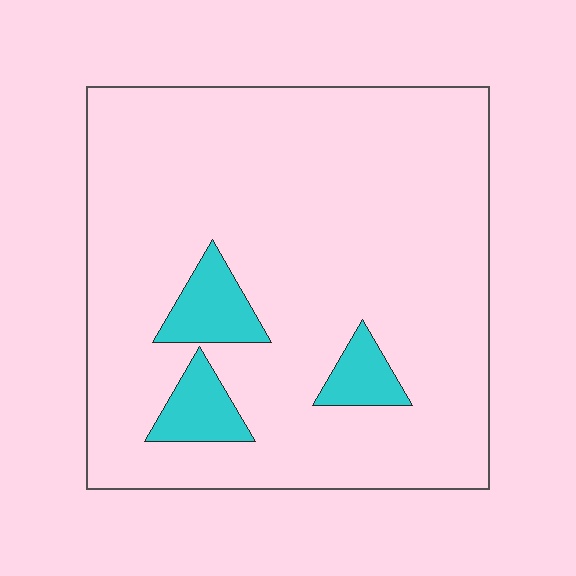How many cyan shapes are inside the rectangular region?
3.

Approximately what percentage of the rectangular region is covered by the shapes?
Approximately 10%.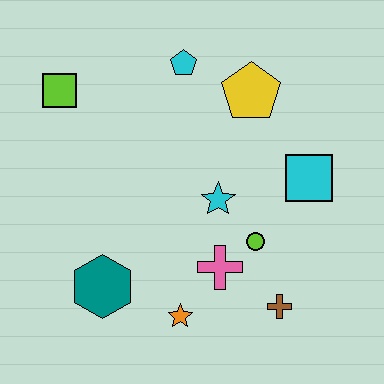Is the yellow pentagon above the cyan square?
Yes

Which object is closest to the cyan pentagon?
The yellow pentagon is closest to the cyan pentagon.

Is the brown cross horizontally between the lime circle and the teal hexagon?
No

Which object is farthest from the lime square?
The brown cross is farthest from the lime square.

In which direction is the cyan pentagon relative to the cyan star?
The cyan pentagon is above the cyan star.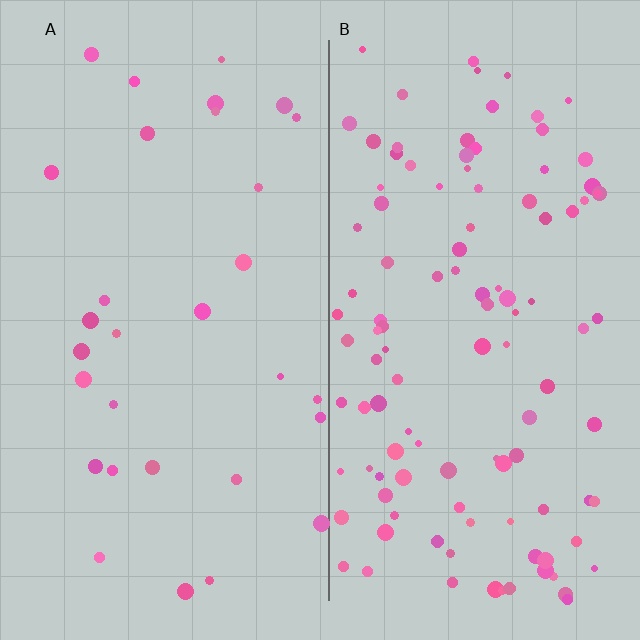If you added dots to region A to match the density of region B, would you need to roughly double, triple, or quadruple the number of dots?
Approximately quadruple.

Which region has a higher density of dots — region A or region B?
B (the right).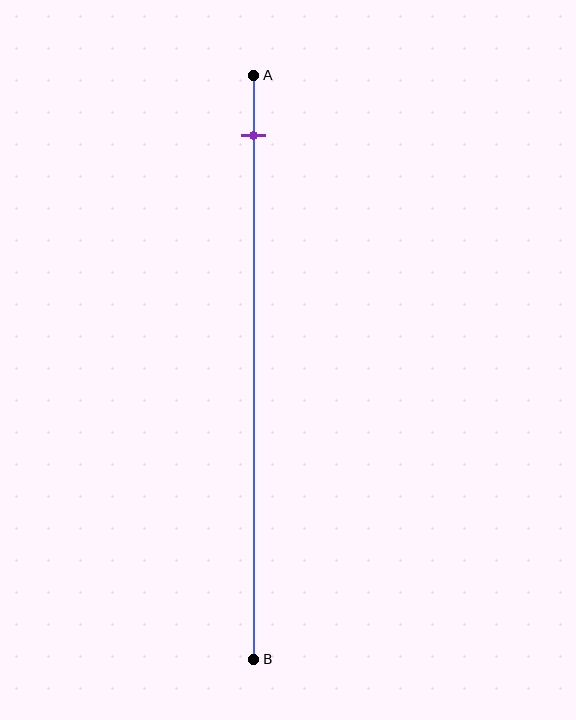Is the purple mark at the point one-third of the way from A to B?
No, the mark is at about 10% from A, not at the 33% one-third point.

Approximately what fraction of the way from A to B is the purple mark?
The purple mark is approximately 10% of the way from A to B.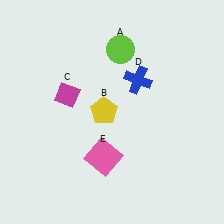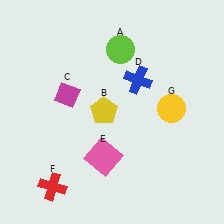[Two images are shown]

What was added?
A red cross (F), a yellow circle (G) were added in Image 2.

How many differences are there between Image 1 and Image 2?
There are 2 differences between the two images.